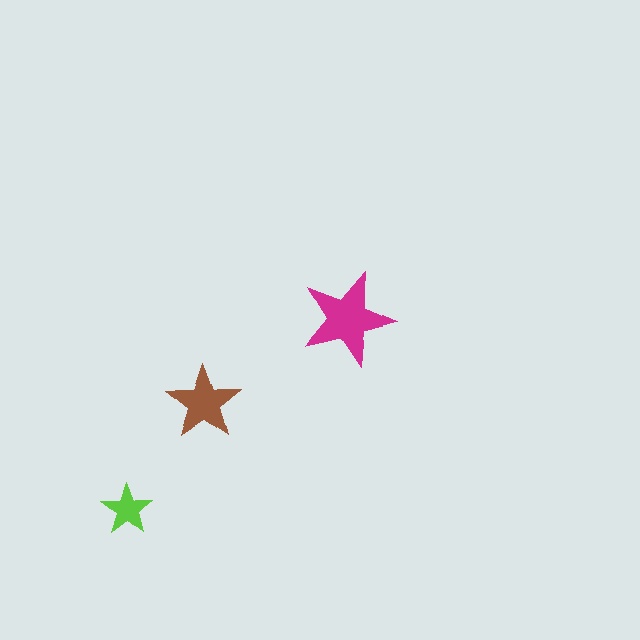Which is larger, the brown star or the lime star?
The brown one.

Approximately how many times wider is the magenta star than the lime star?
About 2 times wider.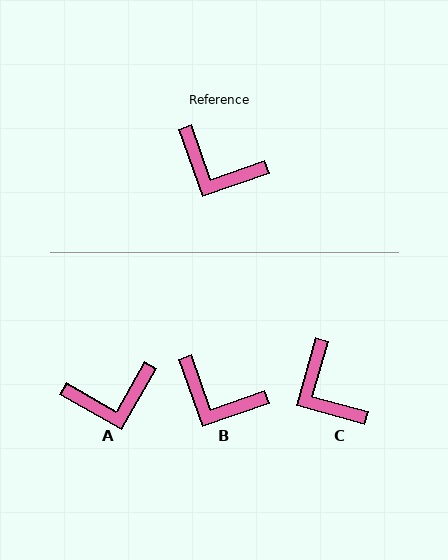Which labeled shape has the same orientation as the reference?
B.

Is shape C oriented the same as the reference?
No, it is off by about 35 degrees.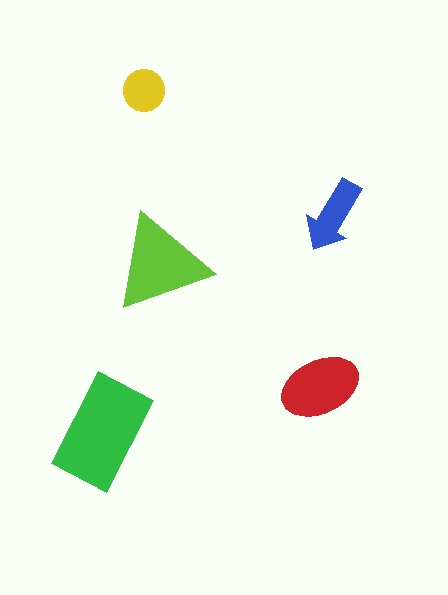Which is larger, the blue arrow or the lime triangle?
The lime triangle.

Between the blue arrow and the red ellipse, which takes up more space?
The red ellipse.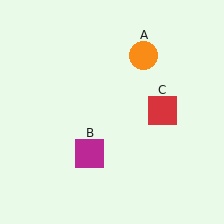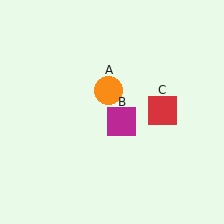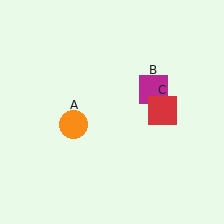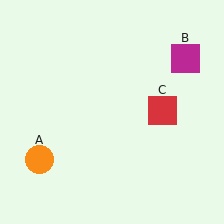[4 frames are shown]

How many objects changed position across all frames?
2 objects changed position: orange circle (object A), magenta square (object B).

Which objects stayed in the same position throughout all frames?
Red square (object C) remained stationary.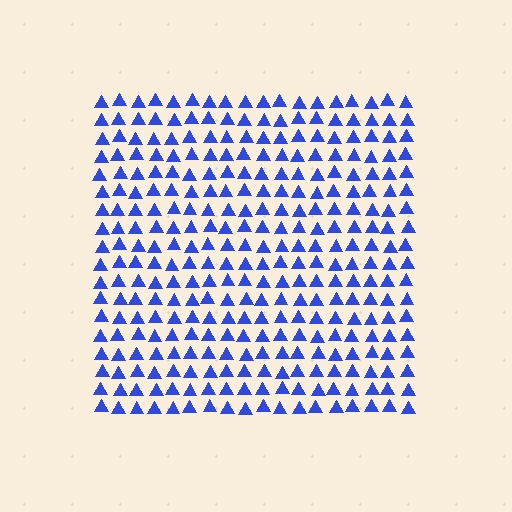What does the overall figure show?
The overall figure shows a square.